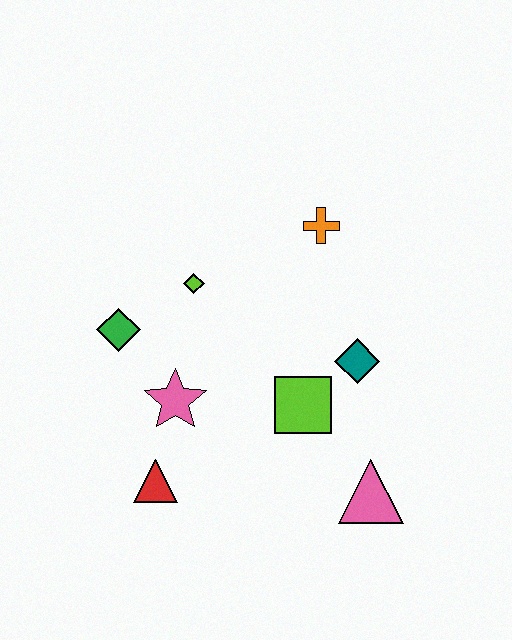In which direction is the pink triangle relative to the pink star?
The pink triangle is to the right of the pink star.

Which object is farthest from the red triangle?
The orange cross is farthest from the red triangle.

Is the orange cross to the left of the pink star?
No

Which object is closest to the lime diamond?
The green diamond is closest to the lime diamond.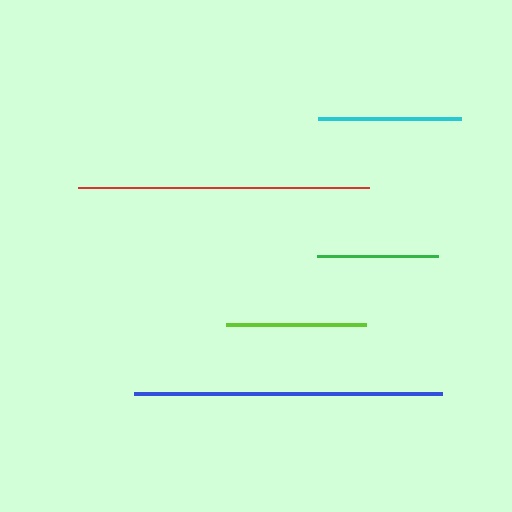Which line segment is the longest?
The blue line is the longest at approximately 308 pixels.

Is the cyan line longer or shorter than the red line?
The red line is longer than the cyan line.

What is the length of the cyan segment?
The cyan segment is approximately 143 pixels long.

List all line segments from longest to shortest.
From longest to shortest: blue, red, cyan, lime, green.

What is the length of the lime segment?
The lime segment is approximately 140 pixels long.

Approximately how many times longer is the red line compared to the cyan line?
The red line is approximately 2.0 times the length of the cyan line.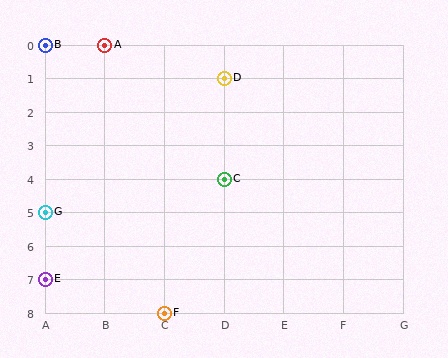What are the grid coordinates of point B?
Point B is at grid coordinates (A, 0).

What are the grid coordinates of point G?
Point G is at grid coordinates (A, 5).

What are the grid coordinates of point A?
Point A is at grid coordinates (B, 0).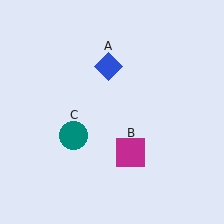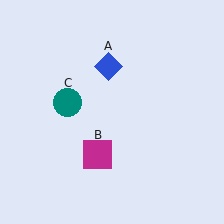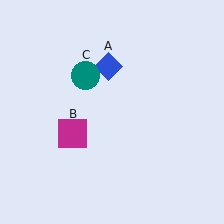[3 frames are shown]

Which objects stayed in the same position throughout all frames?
Blue diamond (object A) remained stationary.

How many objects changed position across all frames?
2 objects changed position: magenta square (object B), teal circle (object C).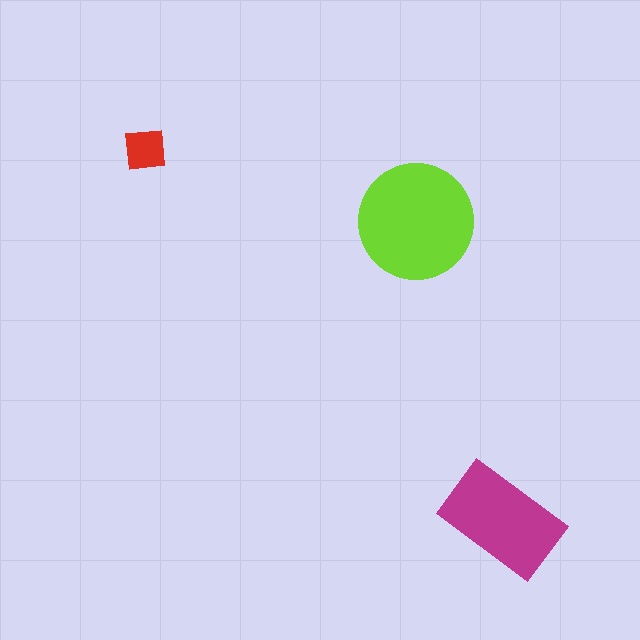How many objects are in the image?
There are 3 objects in the image.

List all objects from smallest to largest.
The red square, the magenta rectangle, the lime circle.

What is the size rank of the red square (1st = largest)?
3rd.